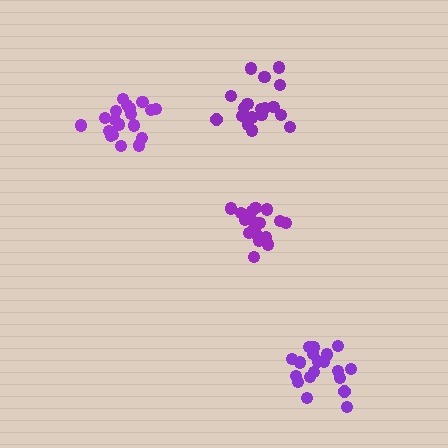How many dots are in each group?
Group 1: 19 dots, Group 2: 19 dots, Group 3: 19 dots, Group 4: 20 dots (77 total).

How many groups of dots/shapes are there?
There are 4 groups.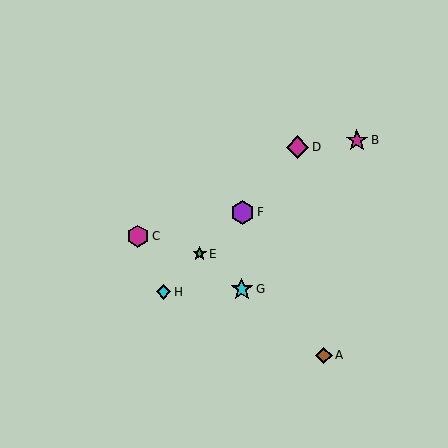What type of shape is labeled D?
Shape D is a magenta diamond.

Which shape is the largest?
The purple hexagon (labeled F) is the largest.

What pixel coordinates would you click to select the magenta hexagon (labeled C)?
Click at (138, 236) to select the magenta hexagon C.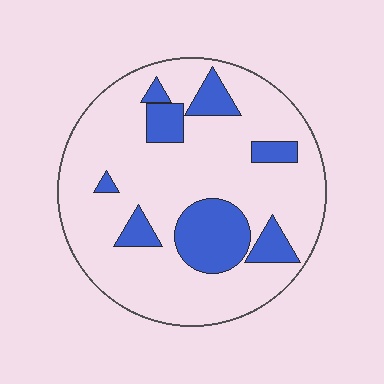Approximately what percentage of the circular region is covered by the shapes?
Approximately 20%.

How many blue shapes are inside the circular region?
8.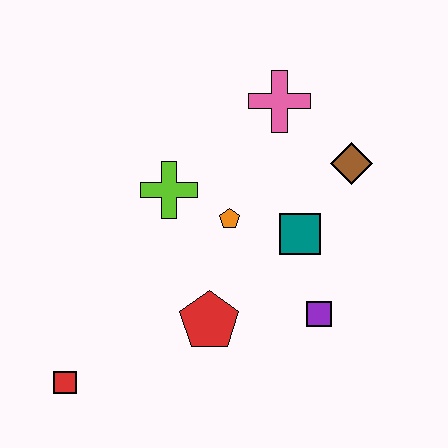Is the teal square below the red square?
No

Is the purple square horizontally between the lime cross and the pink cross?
No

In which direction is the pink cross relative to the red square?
The pink cross is above the red square.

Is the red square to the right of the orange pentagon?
No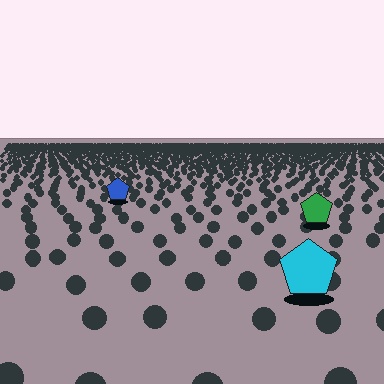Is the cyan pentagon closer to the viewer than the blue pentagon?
Yes. The cyan pentagon is closer — you can tell from the texture gradient: the ground texture is coarser near it.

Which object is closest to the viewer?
The cyan pentagon is closest. The texture marks near it are larger and more spread out.